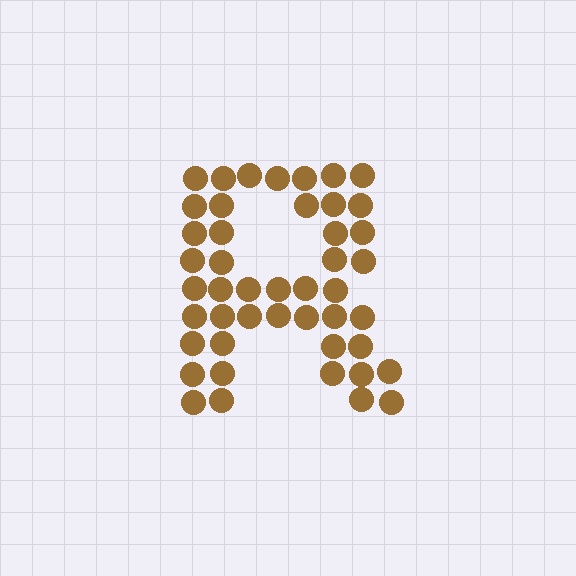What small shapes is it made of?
It is made of small circles.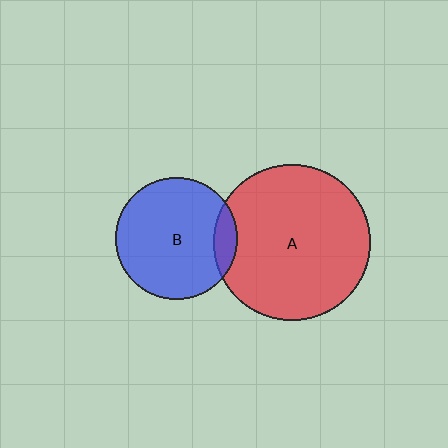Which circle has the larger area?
Circle A (red).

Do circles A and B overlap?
Yes.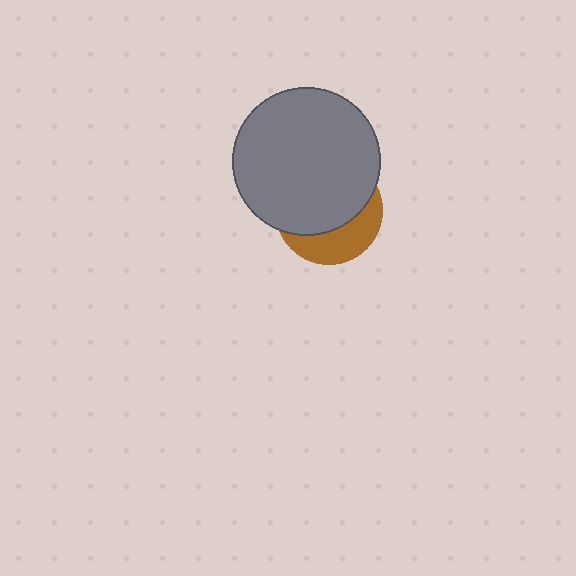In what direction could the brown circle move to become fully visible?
The brown circle could move down. That would shift it out from behind the gray circle entirely.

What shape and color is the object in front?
The object in front is a gray circle.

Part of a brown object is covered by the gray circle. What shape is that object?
It is a circle.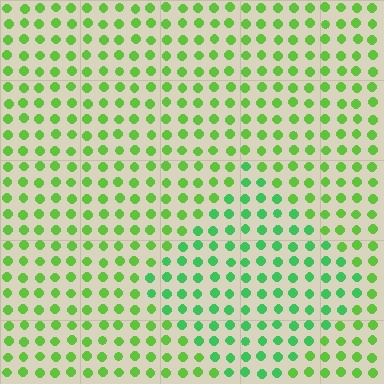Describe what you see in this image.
The image is filled with small lime elements in a uniform arrangement. A diamond-shaped region is visible where the elements are tinted to a slightly different hue, forming a subtle color boundary.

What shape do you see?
I see a diamond.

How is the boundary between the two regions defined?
The boundary is defined purely by a slight shift in hue (about 29 degrees). Spacing, size, and orientation are identical on both sides.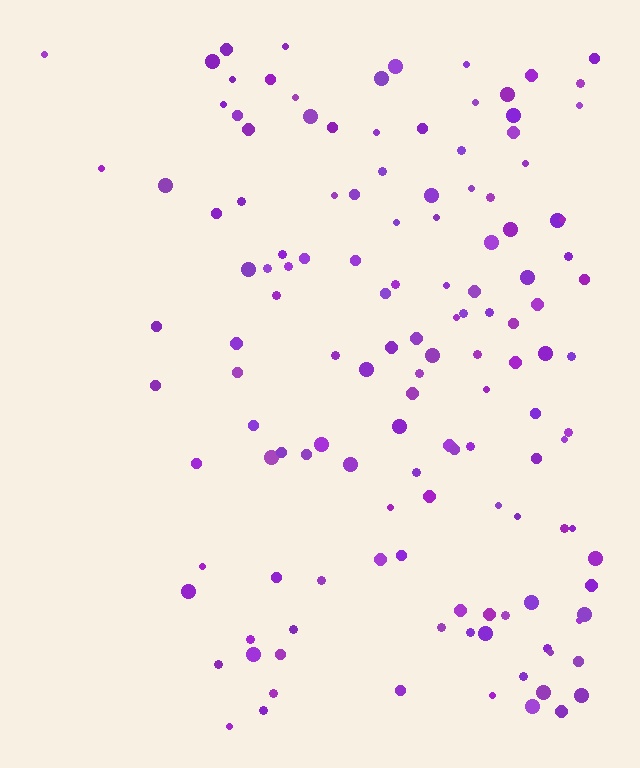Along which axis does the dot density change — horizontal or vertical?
Horizontal.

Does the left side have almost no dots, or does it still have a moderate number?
Still a moderate number, just noticeably fewer than the right.